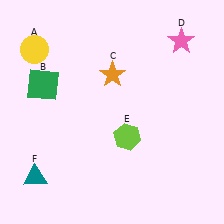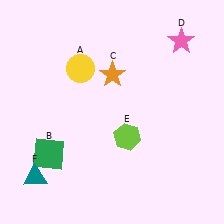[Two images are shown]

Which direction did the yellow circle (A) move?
The yellow circle (A) moved right.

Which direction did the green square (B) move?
The green square (B) moved down.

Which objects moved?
The objects that moved are: the yellow circle (A), the green square (B).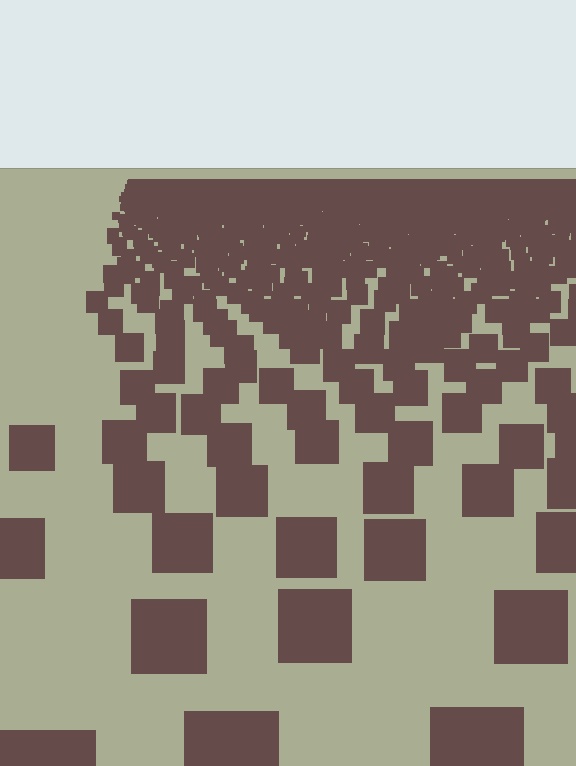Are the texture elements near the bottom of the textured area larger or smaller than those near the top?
Larger. Near the bottom, elements are closer to the viewer and appear at a bigger on-screen size.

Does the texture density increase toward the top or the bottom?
Density increases toward the top.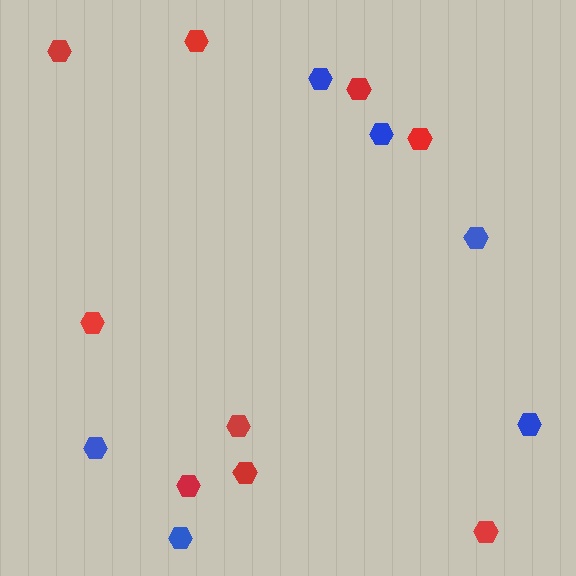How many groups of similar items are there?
There are 2 groups: one group of red hexagons (9) and one group of blue hexagons (6).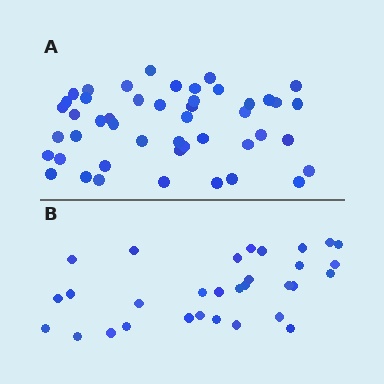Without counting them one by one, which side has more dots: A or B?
Region A (the top region) has more dots.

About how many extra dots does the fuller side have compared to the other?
Region A has approximately 15 more dots than region B.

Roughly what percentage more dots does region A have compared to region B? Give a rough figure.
About 50% more.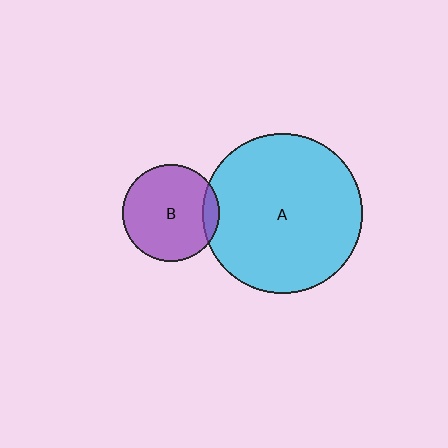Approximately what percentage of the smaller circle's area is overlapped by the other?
Approximately 10%.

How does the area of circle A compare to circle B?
Approximately 2.7 times.